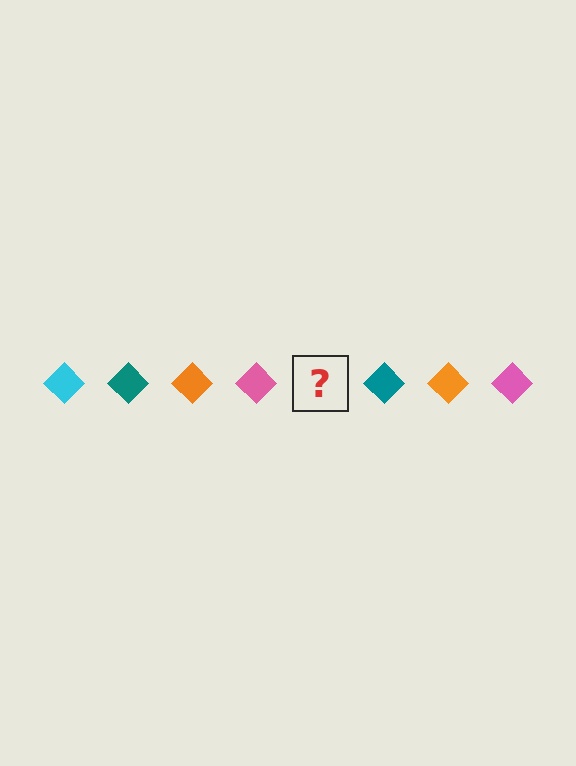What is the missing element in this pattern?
The missing element is a cyan diamond.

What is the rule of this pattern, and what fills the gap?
The rule is that the pattern cycles through cyan, teal, orange, pink diamonds. The gap should be filled with a cyan diamond.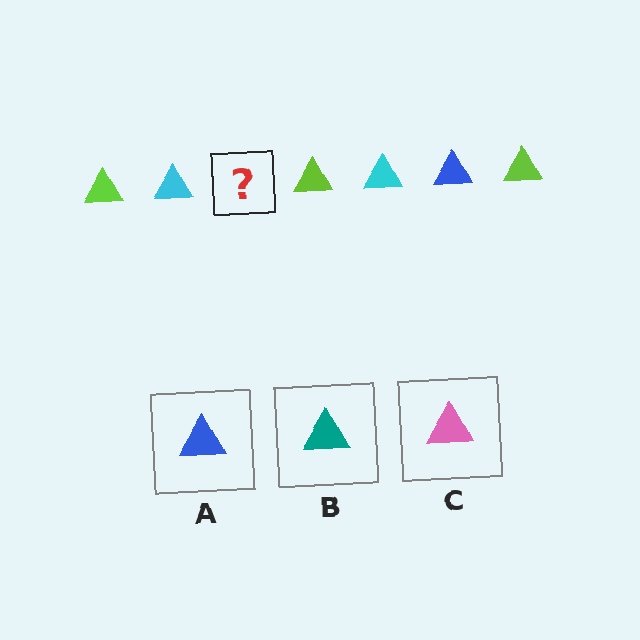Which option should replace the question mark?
Option A.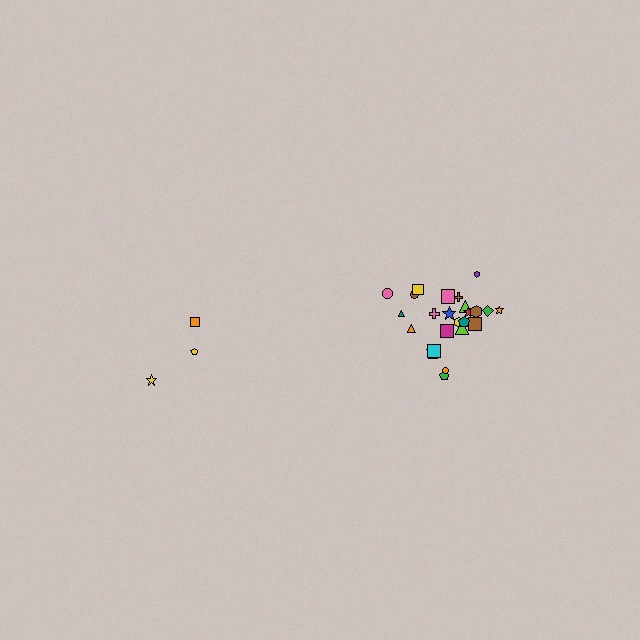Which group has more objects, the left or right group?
The right group.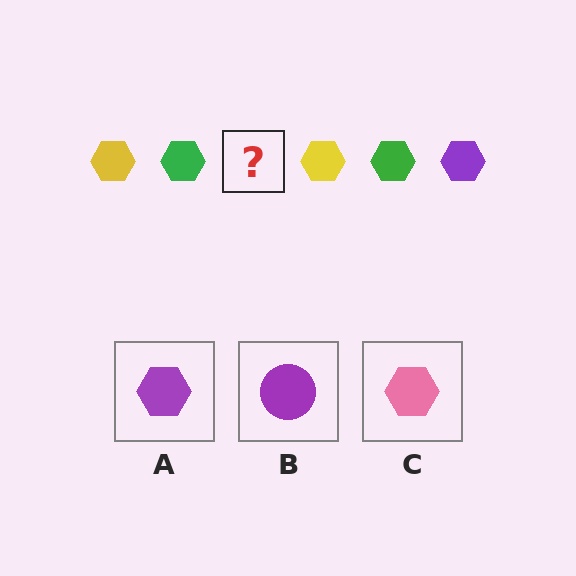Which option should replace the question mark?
Option A.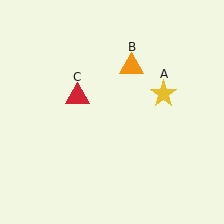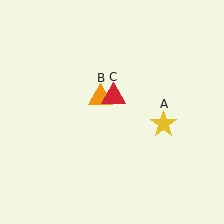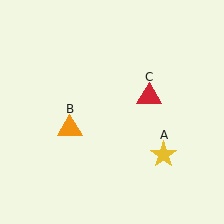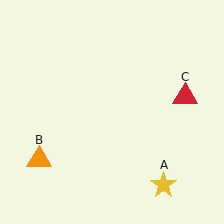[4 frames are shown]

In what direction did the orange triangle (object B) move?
The orange triangle (object B) moved down and to the left.